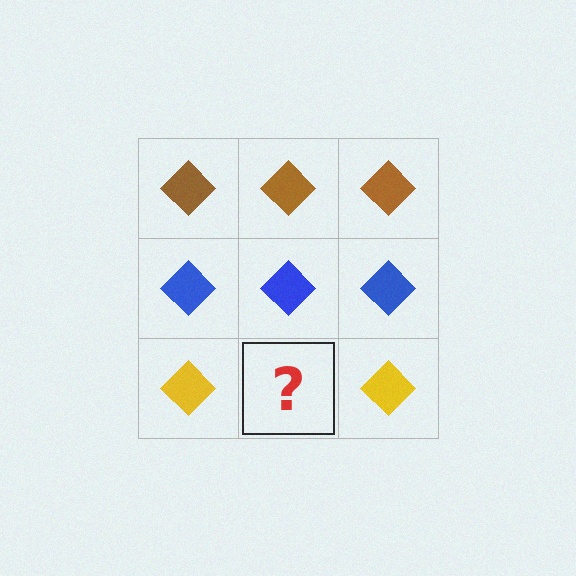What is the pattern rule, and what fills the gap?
The rule is that each row has a consistent color. The gap should be filled with a yellow diamond.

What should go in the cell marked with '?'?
The missing cell should contain a yellow diamond.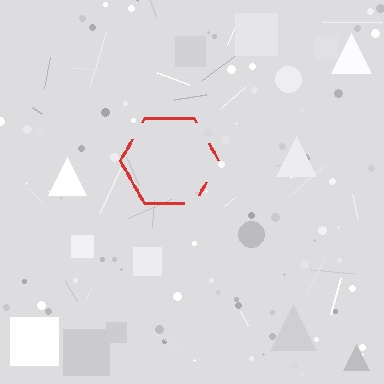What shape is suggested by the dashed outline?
The dashed outline suggests a hexagon.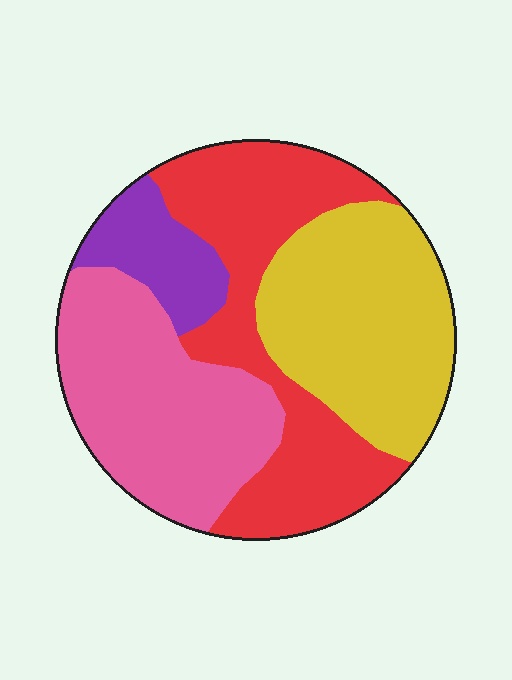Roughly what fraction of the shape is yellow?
Yellow takes up between a sixth and a third of the shape.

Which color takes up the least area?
Purple, at roughly 10%.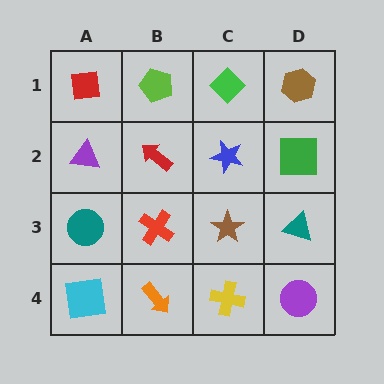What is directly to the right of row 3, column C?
A teal triangle.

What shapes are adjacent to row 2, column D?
A brown hexagon (row 1, column D), a teal triangle (row 3, column D), a blue star (row 2, column C).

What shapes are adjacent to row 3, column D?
A green square (row 2, column D), a purple circle (row 4, column D), a brown star (row 3, column C).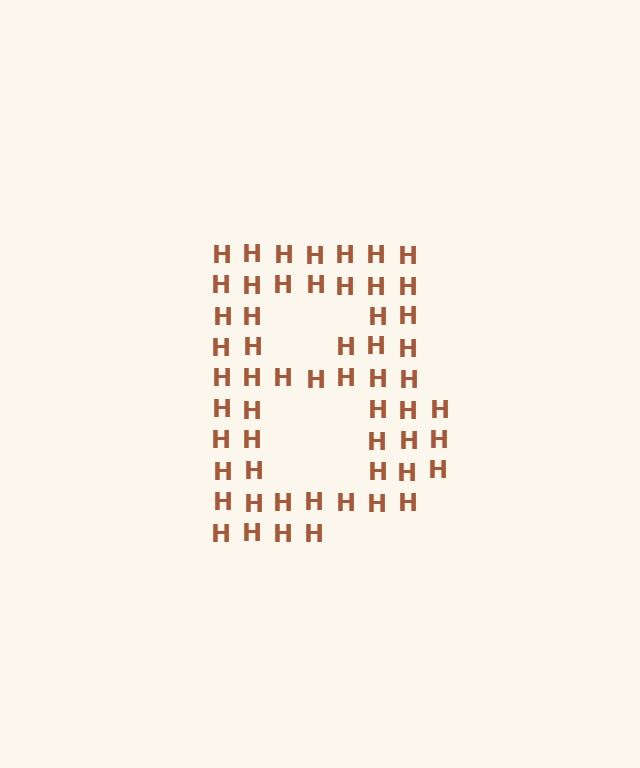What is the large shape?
The large shape is the letter B.